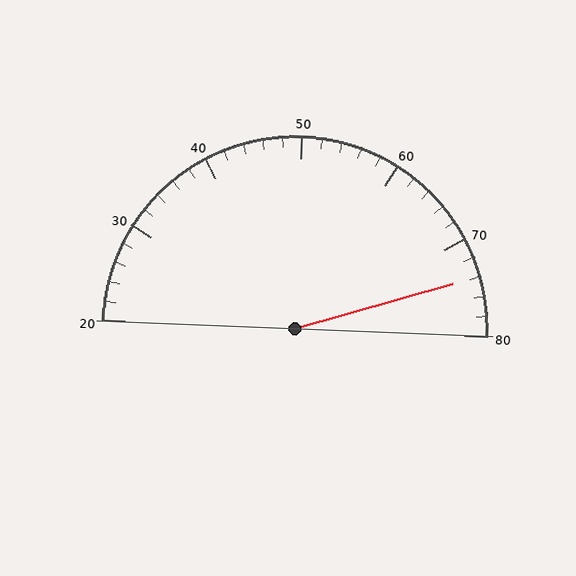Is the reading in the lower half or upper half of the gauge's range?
The reading is in the upper half of the range (20 to 80).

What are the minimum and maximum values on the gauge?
The gauge ranges from 20 to 80.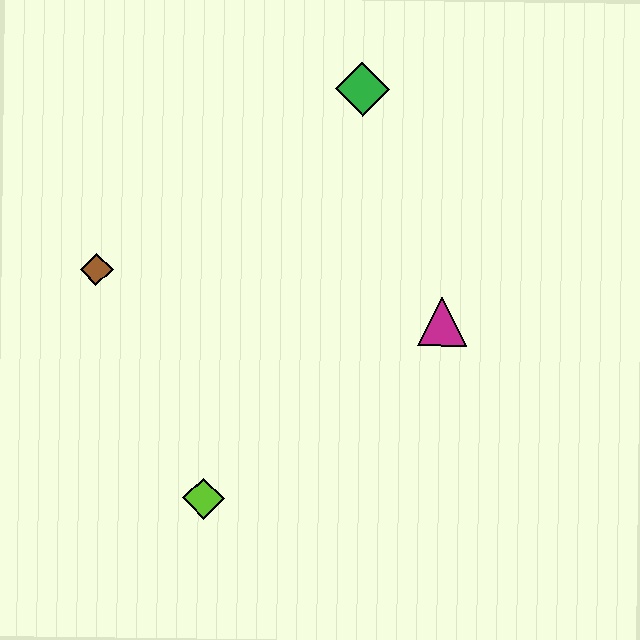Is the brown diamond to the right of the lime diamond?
No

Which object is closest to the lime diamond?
The brown diamond is closest to the lime diamond.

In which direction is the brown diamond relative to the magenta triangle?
The brown diamond is to the left of the magenta triangle.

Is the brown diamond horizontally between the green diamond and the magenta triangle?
No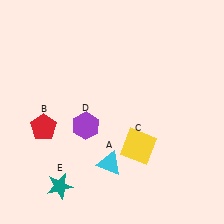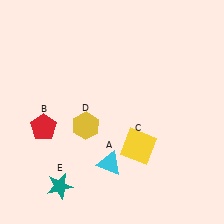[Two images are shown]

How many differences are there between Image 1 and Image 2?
There is 1 difference between the two images.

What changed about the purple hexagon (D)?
In Image 1, D is purple. In Image 2, it changed to yellow.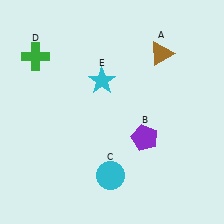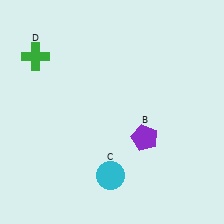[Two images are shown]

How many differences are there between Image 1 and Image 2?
There are 2 differences between the two images.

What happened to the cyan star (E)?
The cyan star (E) was removed in Image 2. It was in the top-left area of Image 1.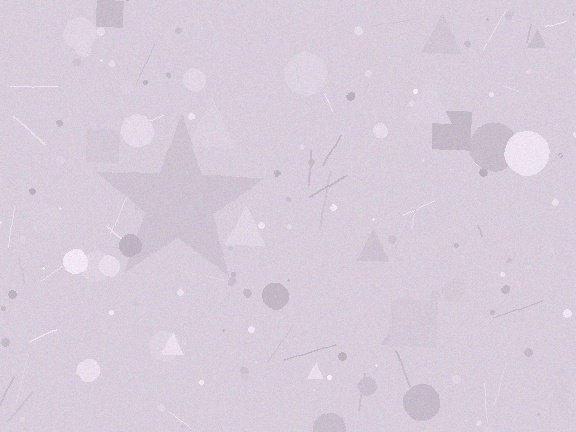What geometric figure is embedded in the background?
A star is embedded in the background.